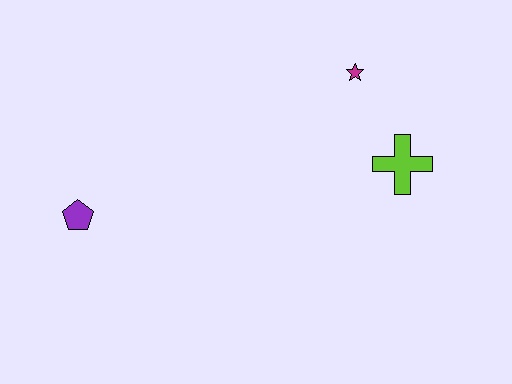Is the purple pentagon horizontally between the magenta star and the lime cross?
No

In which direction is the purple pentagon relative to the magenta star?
The purple pentagon is to the left of the magenta star.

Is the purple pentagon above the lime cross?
No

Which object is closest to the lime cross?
The magenta star is closest to the lime cross.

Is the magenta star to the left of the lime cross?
Yes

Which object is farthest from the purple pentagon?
The lime cross is farthest from the purple pentagon.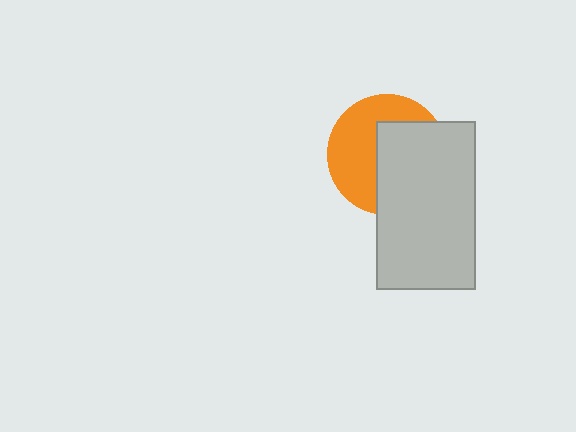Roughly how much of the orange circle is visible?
About half of it is visible (roughly 49%).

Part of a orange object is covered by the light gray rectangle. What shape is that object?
It is a circle.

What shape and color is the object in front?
The object in front is a light gray rectangle.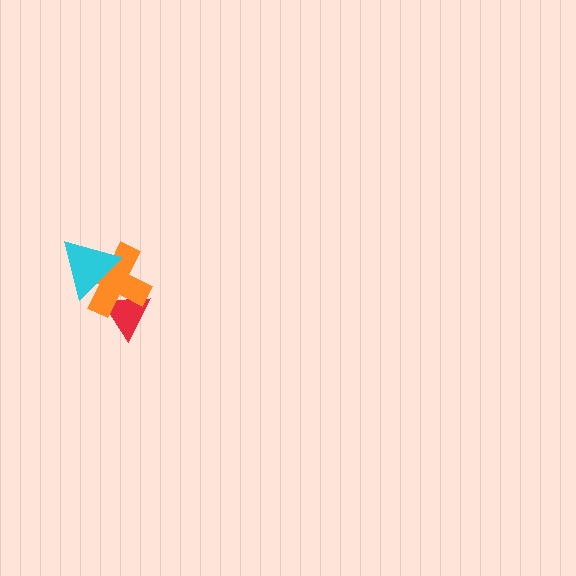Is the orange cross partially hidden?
Yes, it is partially covered by another shape.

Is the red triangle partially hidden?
Yes, it is partially covered by another shape.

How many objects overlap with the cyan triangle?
1 object overlaps with the cyan triangle.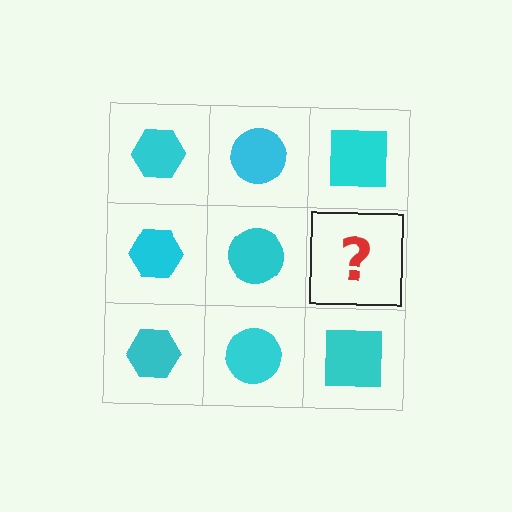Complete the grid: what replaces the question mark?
The question mark should be replaced with a cyan square.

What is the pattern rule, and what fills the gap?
The rule is that each column has a consistent shape. The gap should be filled with a cyan square.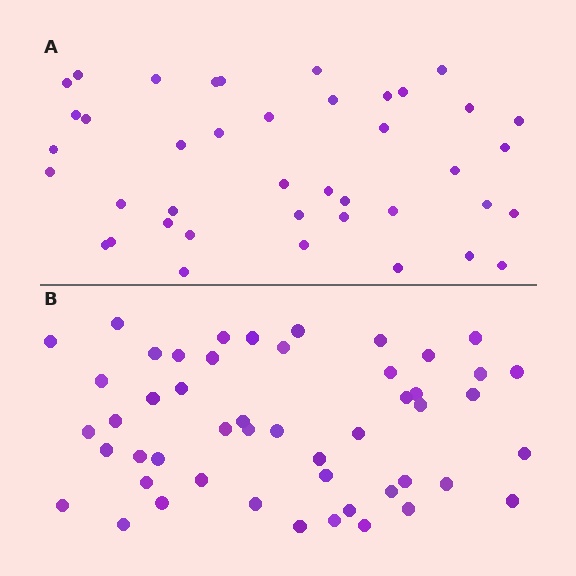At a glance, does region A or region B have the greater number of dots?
Region B (the bottom region) has more dots.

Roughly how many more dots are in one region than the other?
Region B has roughly 8 or so more dots than region A.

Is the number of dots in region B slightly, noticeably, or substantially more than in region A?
Region B has only slightly more — the two regions are fairly close. The ratio is roughly 1.2 to 1.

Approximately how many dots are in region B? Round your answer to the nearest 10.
About 50 dots.